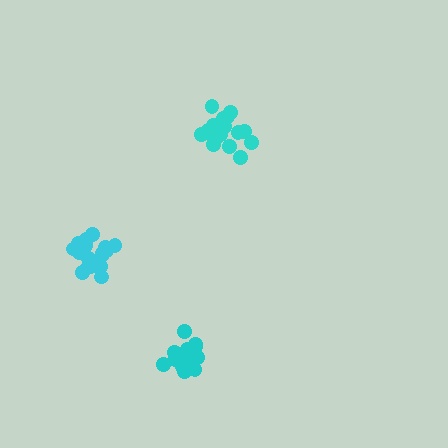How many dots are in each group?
Group 1: 16 dots, Group 2: 17 dots, Group 3: 19 dots (52 total).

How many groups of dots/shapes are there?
There are 3 groups.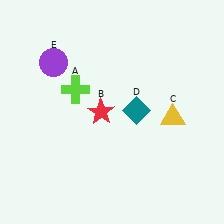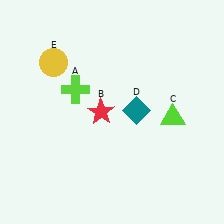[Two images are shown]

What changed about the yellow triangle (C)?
In Image 1, C is yellow. In Image 2, it changed to lime.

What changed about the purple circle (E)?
In Image 1, E is purple. In Image 2, it changed to yellow.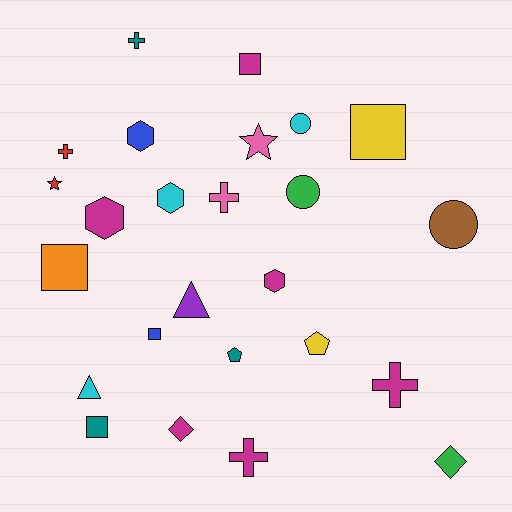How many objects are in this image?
There are 25 objects.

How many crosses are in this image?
There are 5 crosses.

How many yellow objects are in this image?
There are 2 yellow objects.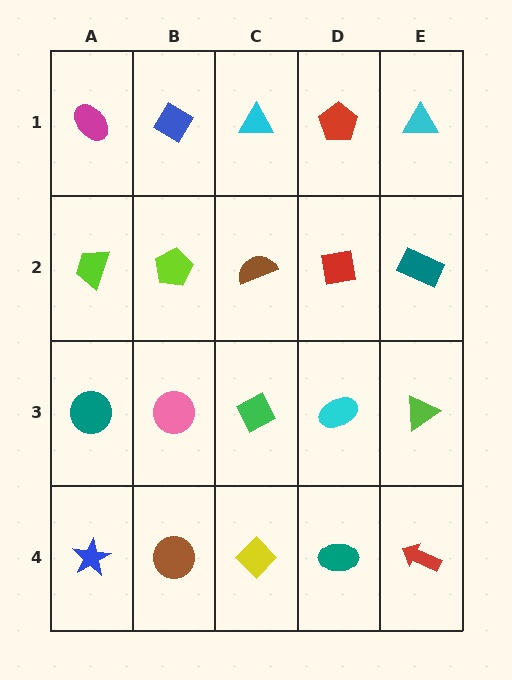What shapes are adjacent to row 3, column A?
A lime trapezoid (row 2, column A), a blue star (row 4, column A), a pink circle (row 3, column B).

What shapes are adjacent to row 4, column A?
A teal circle (row 3, column A), a brown circle (row 4, column B).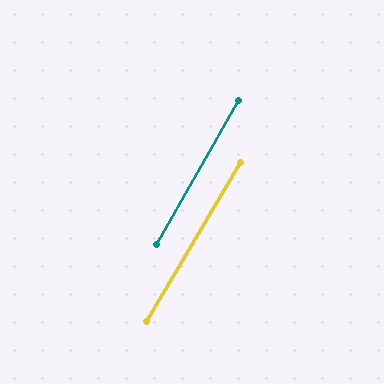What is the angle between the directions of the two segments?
Approximately 1 degree.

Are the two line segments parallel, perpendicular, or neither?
Parallel — their directions differ by only 0.6°.